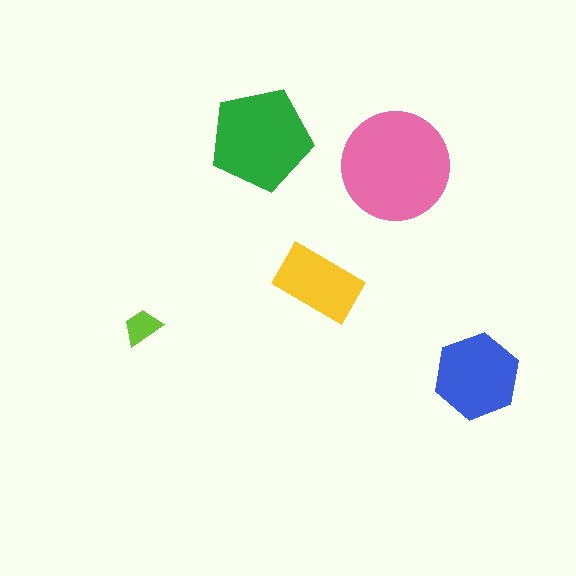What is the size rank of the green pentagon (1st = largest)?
2nd.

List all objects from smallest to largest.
The lime trapezoid, the yellow rectangle, the blue hexagon, the green pentagon, the pink circle.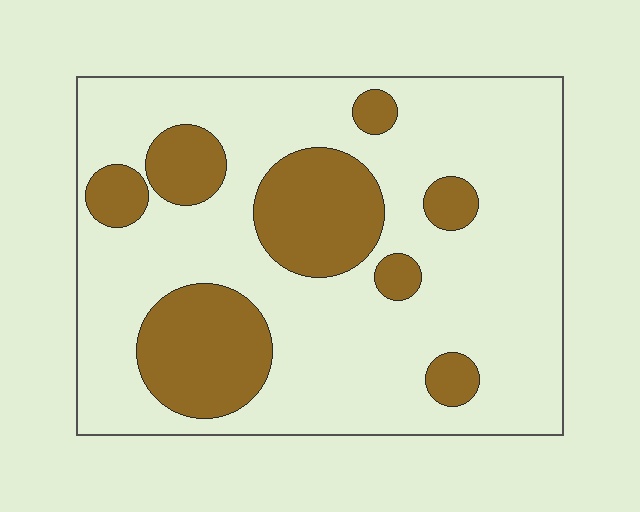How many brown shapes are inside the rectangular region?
8.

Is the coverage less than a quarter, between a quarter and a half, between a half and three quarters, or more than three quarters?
Between a quarter and a half.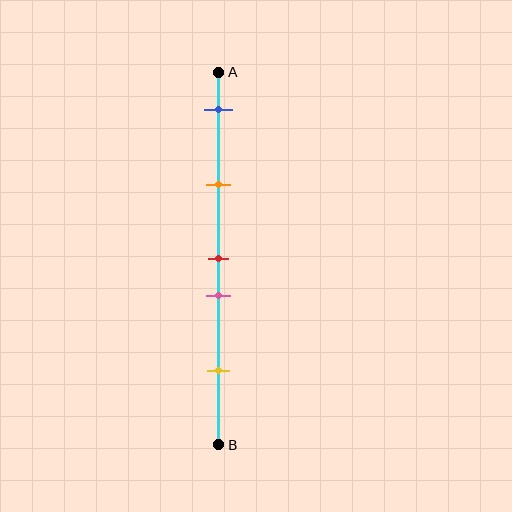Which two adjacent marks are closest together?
The red and pink marks are the closest adjacent pair.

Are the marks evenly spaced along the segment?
No, the marks are not evenly spaced.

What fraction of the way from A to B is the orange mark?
The orange mark is approximately 30% (0.3) of the way from A to B.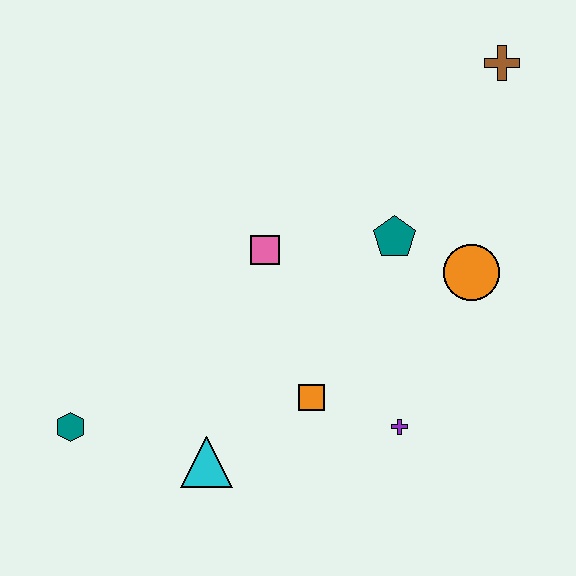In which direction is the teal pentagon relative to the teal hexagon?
The teal pentagon is to the right of the teal hexagon.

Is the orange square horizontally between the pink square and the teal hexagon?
No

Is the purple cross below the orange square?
Yes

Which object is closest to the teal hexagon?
The cyan triangle is closest to the teal hexagon.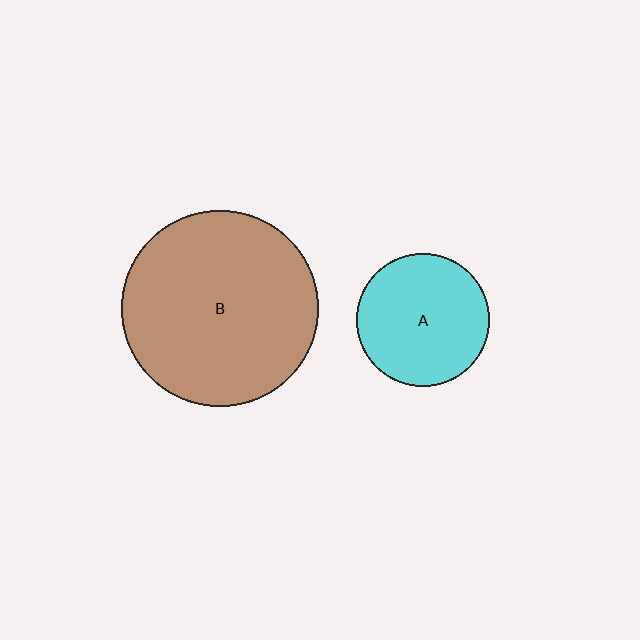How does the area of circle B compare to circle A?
Approximately 2.2 times.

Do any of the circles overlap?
No, none of the circles overlap.